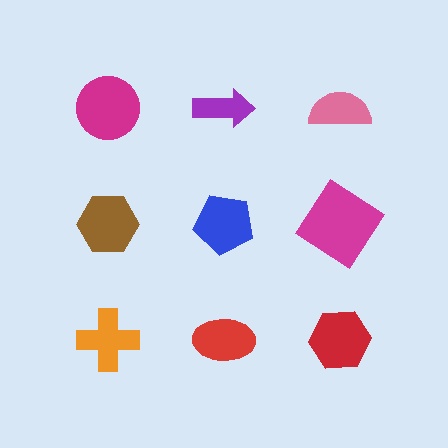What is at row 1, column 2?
A purple arrow.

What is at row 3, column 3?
A red hexagon.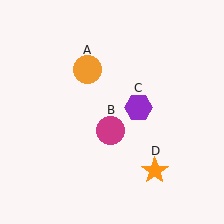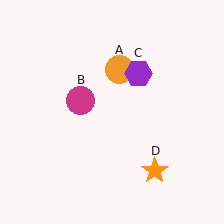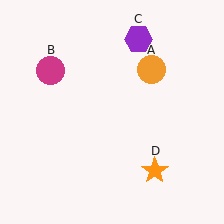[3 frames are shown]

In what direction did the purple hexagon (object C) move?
The purple hexagon (object C) moved up.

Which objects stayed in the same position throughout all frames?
Orange star (object D) remained stationary.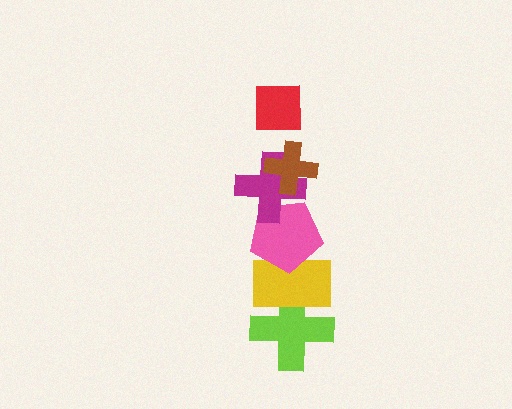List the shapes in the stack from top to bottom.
From top to bottom: the red square, the brown cross, the magenta cross, the pink pentagon, the yellow rectangle, the lime cross.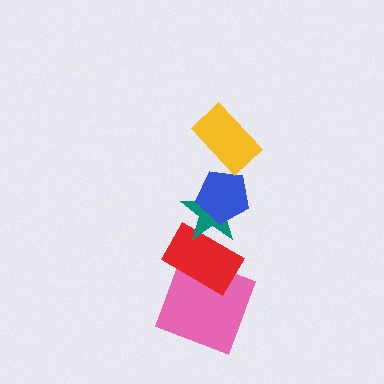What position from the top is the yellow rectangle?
The yellow rectangle is 1st from the top.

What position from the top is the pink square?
The pink square is 5th from the top.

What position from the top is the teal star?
The teal star is 3rd from the top.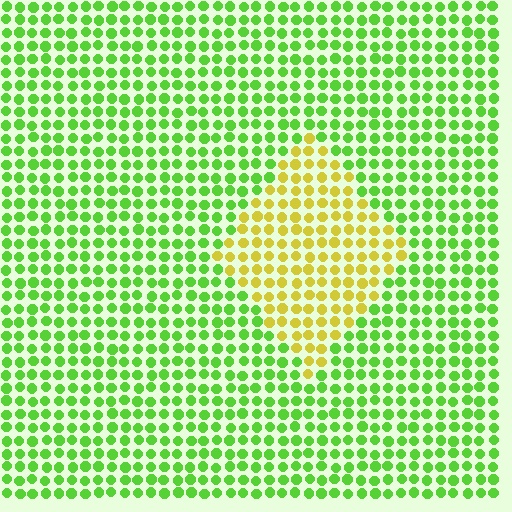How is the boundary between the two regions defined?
The boundary is defined purely by a slight shift in hue (about 51 degrees). Spacing, size, and orientation are identical on both sides.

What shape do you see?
I see a diamond.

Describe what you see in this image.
The image is filled with small lime elements in a uniform arrangement. A diamond-shaped region is visible where the elements are tinted to a slightly different hue, forming a subtle color boundary.